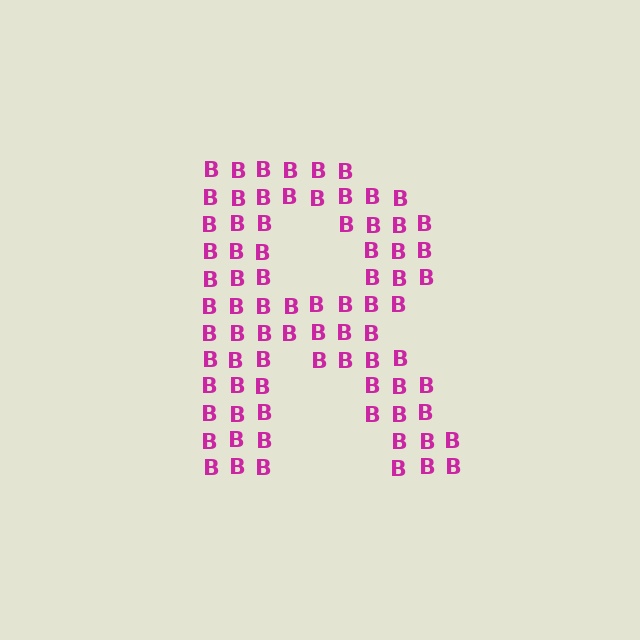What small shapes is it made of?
It is made of small letter B's.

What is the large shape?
The large shape is the letter R.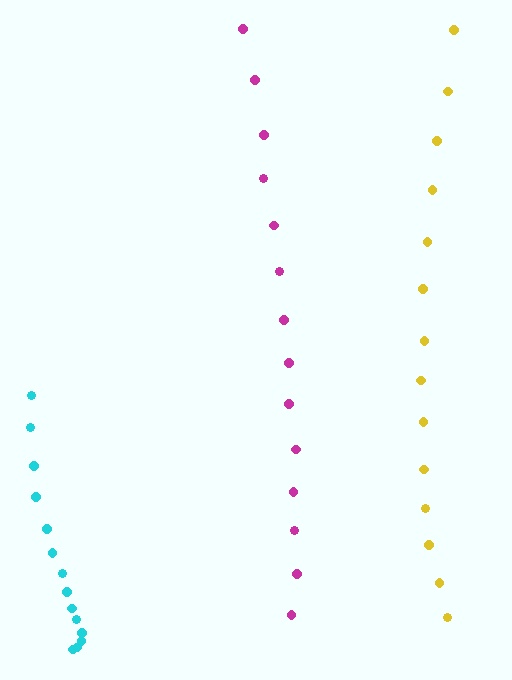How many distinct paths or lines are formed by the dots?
There are 3 distinct paths.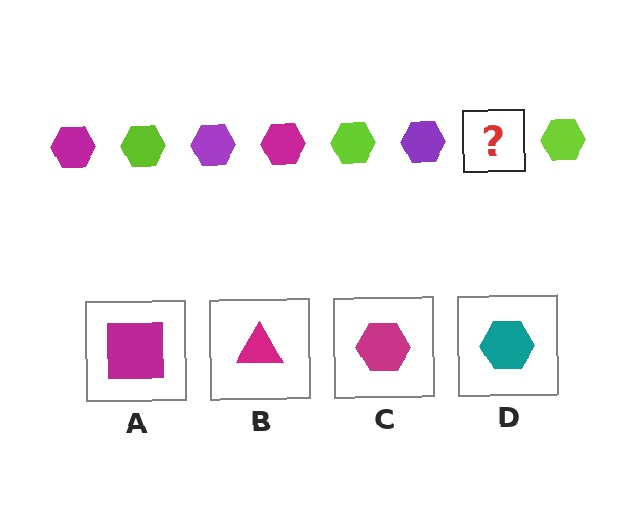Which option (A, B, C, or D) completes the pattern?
C.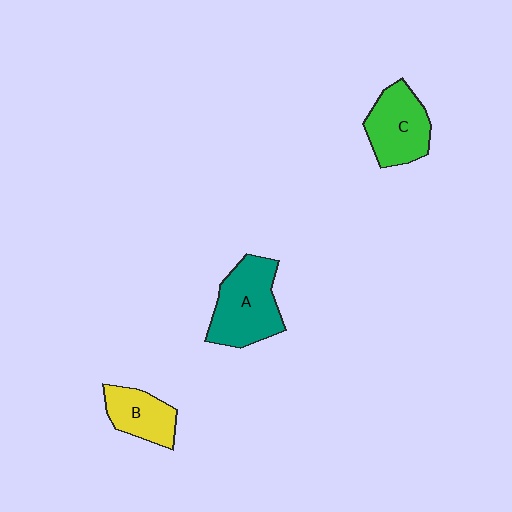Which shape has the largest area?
Shape A (teal).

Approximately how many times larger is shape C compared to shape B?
Approximately 1.3 times.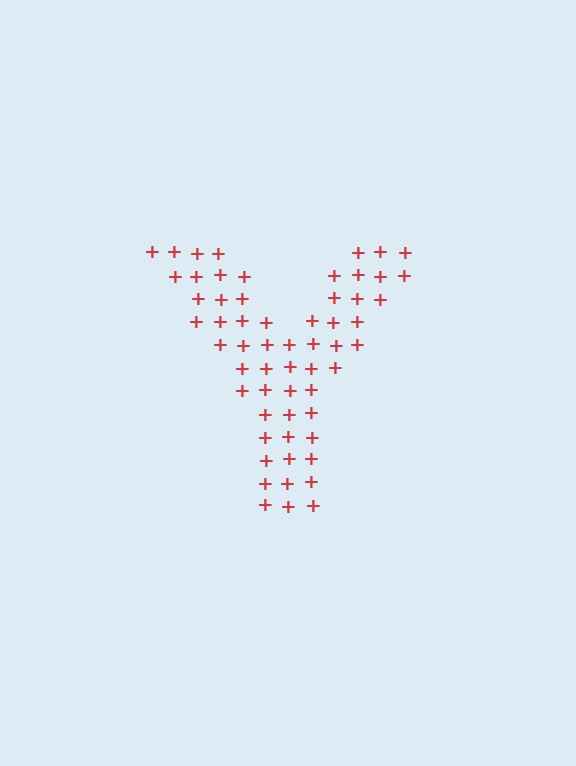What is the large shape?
The large shape is the letter Y.